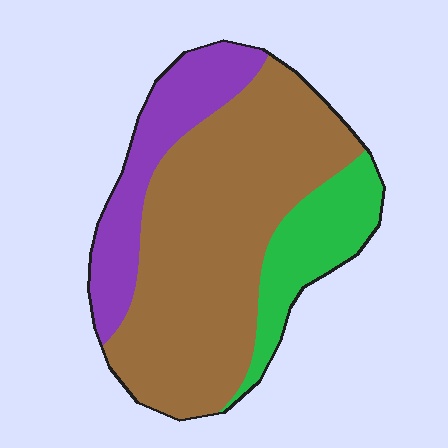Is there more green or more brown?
Brown.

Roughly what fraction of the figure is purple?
Purple takes up about one fifth (1/5) of the figure.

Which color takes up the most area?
Brown, at roughly 60%.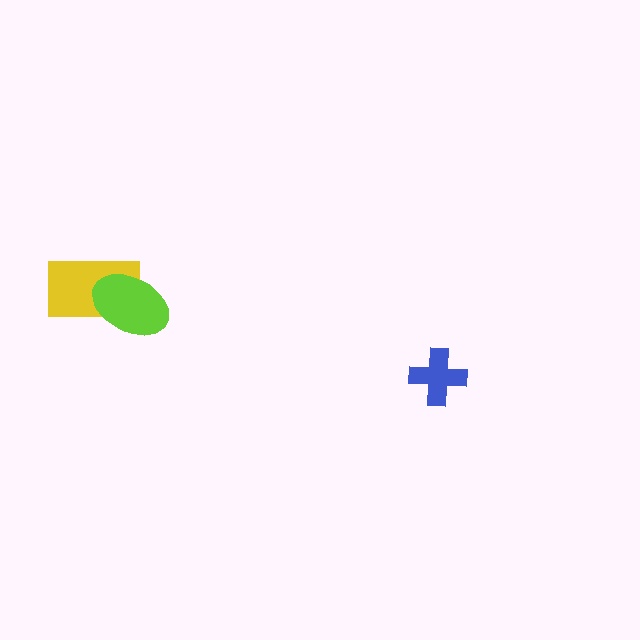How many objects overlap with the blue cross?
0 objects overlap with the blue cross.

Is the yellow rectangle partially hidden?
Yes, it is partially covered by another shape.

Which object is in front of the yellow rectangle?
The lime ellipse is in front of the yellow rectangle.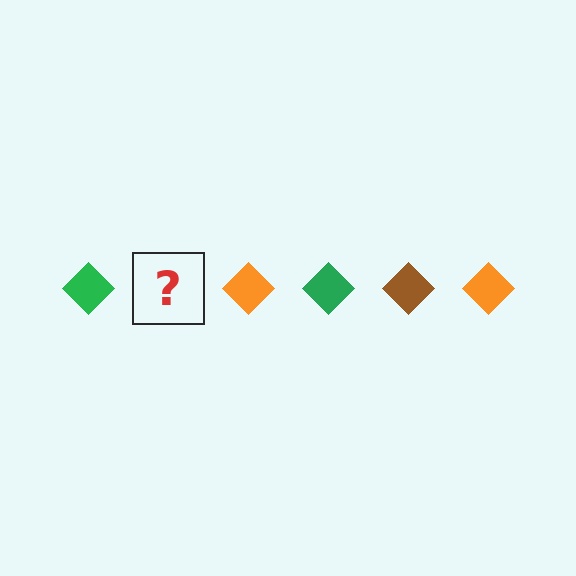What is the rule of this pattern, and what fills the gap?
The rule is that the pattern cycles through green, brown, orange diamonds. The gap should be filled with a brown diamond.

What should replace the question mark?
The question mark should be replaced with a brown diamond.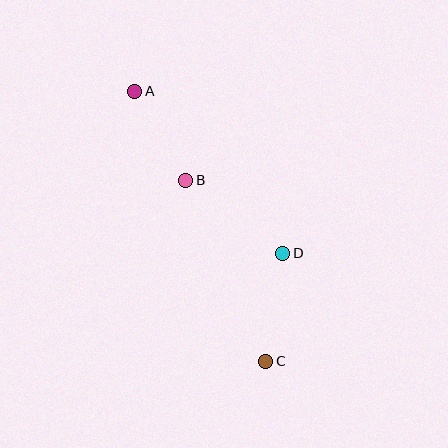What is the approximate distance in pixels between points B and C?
The distance between B and C is approximately 198 pixels.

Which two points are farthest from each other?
Points A and C are farthest from each other.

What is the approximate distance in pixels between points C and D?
The distance between C and D is approximately 110 pixels.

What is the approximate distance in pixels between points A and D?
The distance between A and D is approximately 219 pixels.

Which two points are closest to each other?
Points A and B are closest to each other.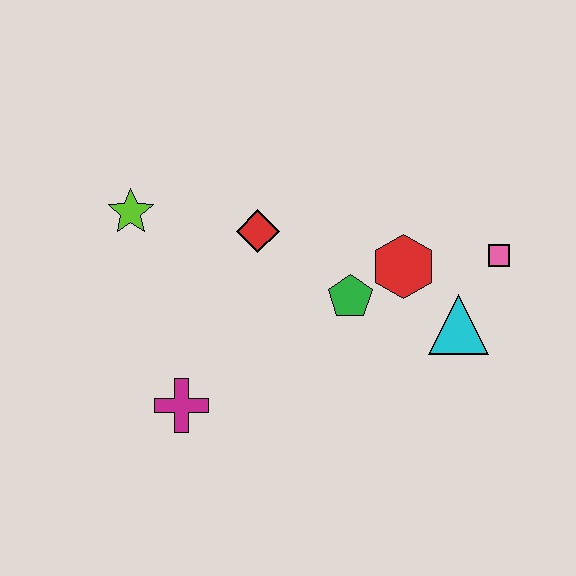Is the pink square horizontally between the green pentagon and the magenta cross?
No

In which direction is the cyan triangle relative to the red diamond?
The cyan triangle is to the right of the red diamond.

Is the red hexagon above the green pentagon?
Yes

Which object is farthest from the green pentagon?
The lime star is farthest from the green pentagon.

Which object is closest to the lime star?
The red diamond is closest to the lime star.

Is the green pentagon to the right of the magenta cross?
Yes